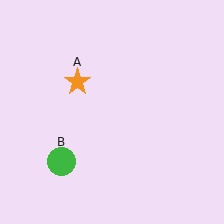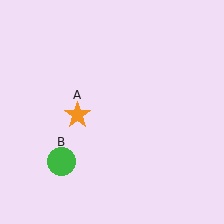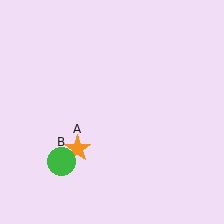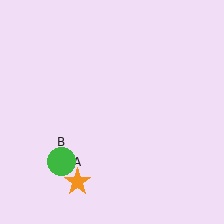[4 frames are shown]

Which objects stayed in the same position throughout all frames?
Green circle (object B) remained stationary.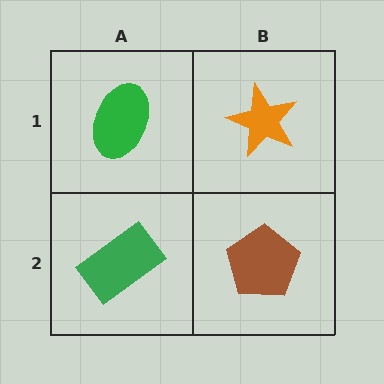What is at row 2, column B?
A brown pentagon.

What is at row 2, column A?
A green rectangle.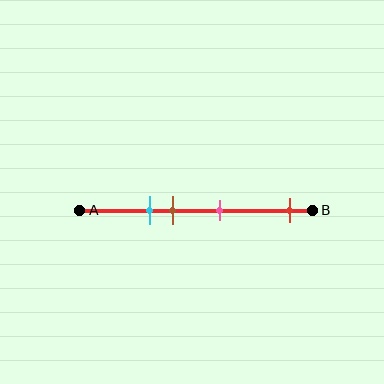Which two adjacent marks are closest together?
The cyan and brown marks are the closest adjacent pair.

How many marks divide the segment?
There are 4 marks dividing the segment.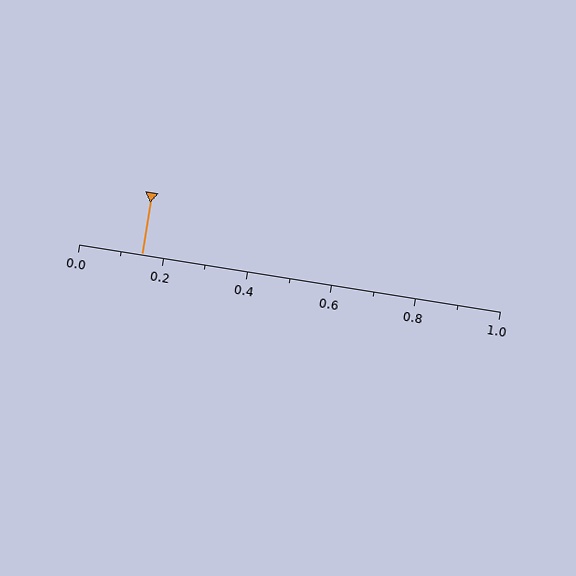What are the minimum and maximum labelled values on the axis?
The axis runs from 0.0 to 1.0.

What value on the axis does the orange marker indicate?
The marker indicates approximately 0.15.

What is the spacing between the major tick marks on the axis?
The major ticks are spaced 0.2 apart.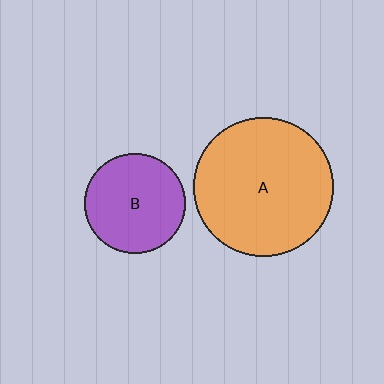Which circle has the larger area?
Circle A (orange).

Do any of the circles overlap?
No, none of the circles overlap.